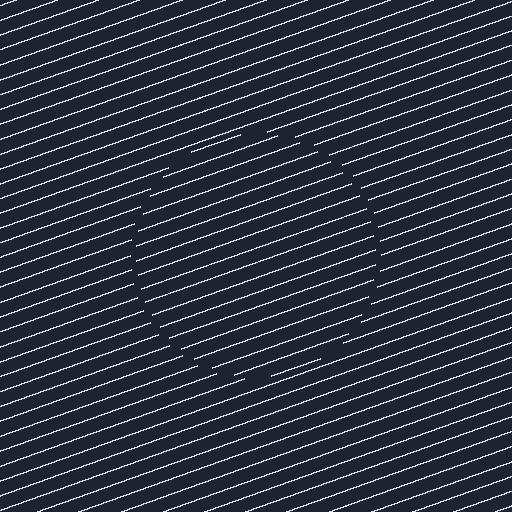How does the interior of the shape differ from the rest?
The interior of the shape contains the same grating, shifted by half a period — the contour is defined by the phase discontinuity where line-ends from the inner and outer gratings abut.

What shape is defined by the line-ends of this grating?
An illusory circle. The interior of the shape contains the same grating, shifted by half a period — the contour is defined by the phase discontinuity where line-ends from the inner and outer gratings abut.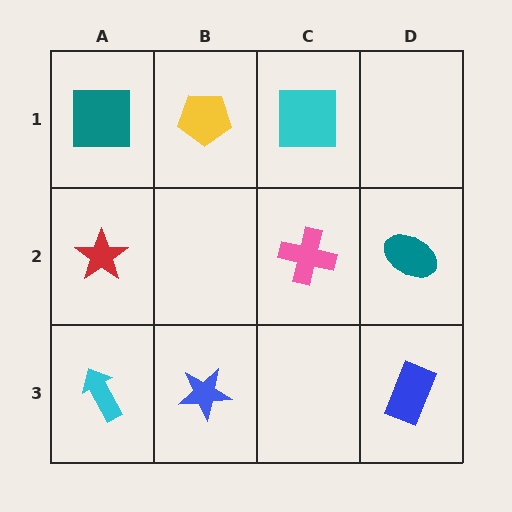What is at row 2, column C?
A pink cross.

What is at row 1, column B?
A yellow pentagon.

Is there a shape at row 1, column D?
No, that cell is empty.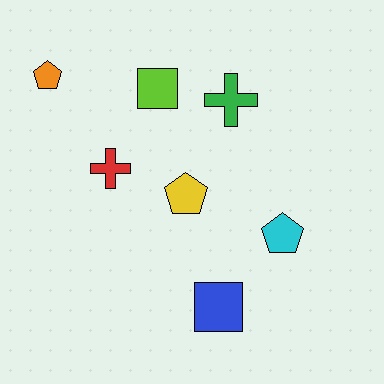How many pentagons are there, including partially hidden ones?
There are 3 pentagons.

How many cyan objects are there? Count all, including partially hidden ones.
There is 1 cyan object.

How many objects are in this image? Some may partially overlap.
There are 7 objects.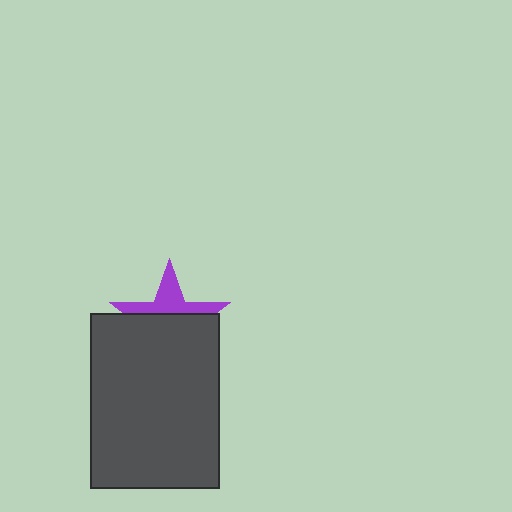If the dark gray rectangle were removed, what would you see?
You would see the complete purple star.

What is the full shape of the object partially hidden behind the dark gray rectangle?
The partially hidden object is a purple star.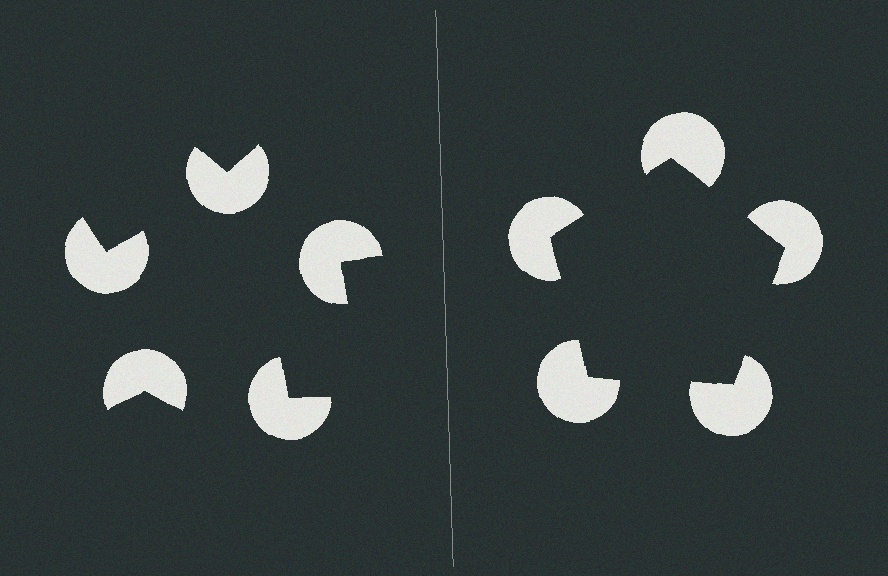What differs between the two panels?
The pac-man discs are positioned identically on both sides; only the wedge orientations differ. On the right they align to a pentagon; on the left they are misaligned.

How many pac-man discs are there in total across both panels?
10 — 5 on each side.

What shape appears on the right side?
An illusory pentagon.